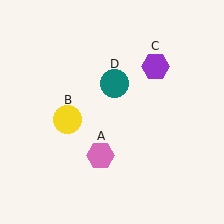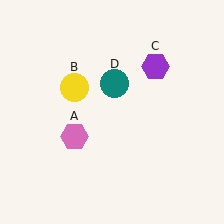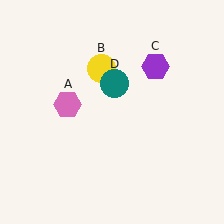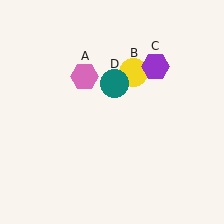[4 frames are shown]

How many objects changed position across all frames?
2 objects changed position: pink hexagon (object A), yellow circle (object B).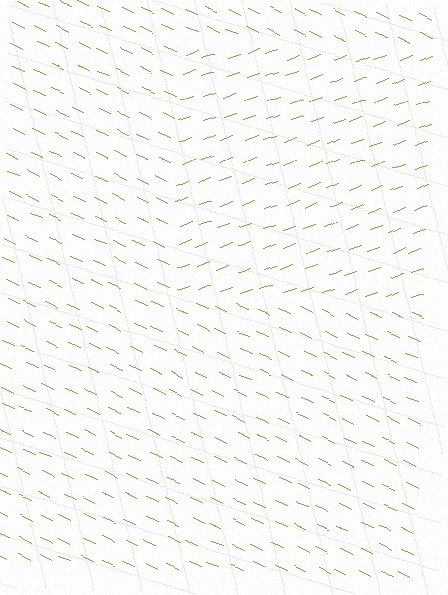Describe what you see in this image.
The image is filled with small lime line segments. A rectangle region in the image has lines oriented differently from the surrounding lines, creating a visible texture boundary.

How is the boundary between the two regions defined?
The boundary is defined purely by a change in line orientation (approximately 45 degrees difference). All lines are the same color and thickness.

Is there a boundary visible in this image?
Yes, there is a texture boundary formed by a change in line orientation.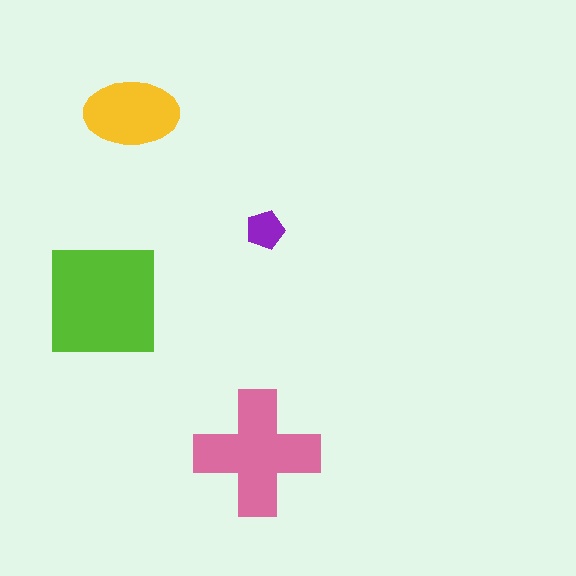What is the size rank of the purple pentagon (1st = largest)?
4th.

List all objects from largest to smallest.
The lime square, the pink cross, the yellow ellipse, the purple pentagon.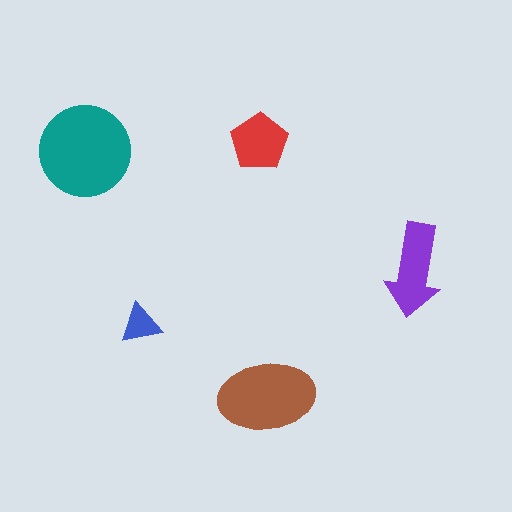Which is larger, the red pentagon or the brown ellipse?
The brown ellipse.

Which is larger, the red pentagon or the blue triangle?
The red pentagon.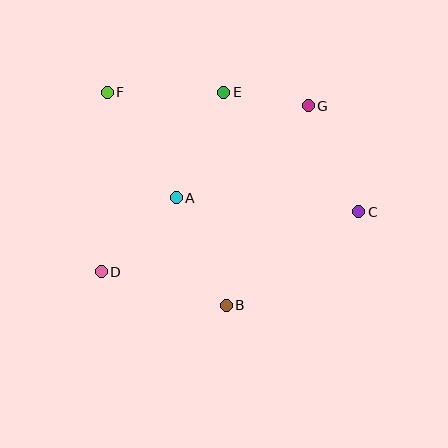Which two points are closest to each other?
Points E and G are closest to each other.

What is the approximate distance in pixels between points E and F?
The distance between E and F is approximately 117 pixels.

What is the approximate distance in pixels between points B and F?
The distance between B and F is approximately 244 pixels.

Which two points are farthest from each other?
Points C and F are farthest from each other.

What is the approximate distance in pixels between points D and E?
The distance between D and E is approximately 217 pixels.